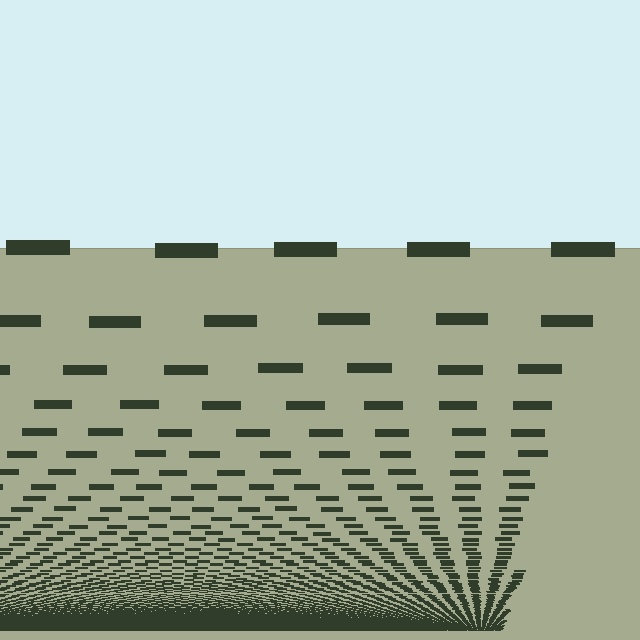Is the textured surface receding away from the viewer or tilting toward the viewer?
The surface appears to tilt toward the viewer. Texture elements get larger and sparser toward the top.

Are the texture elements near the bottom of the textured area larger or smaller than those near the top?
Smaller. The gradient is inverted — elements near the bottom are smaller and denser.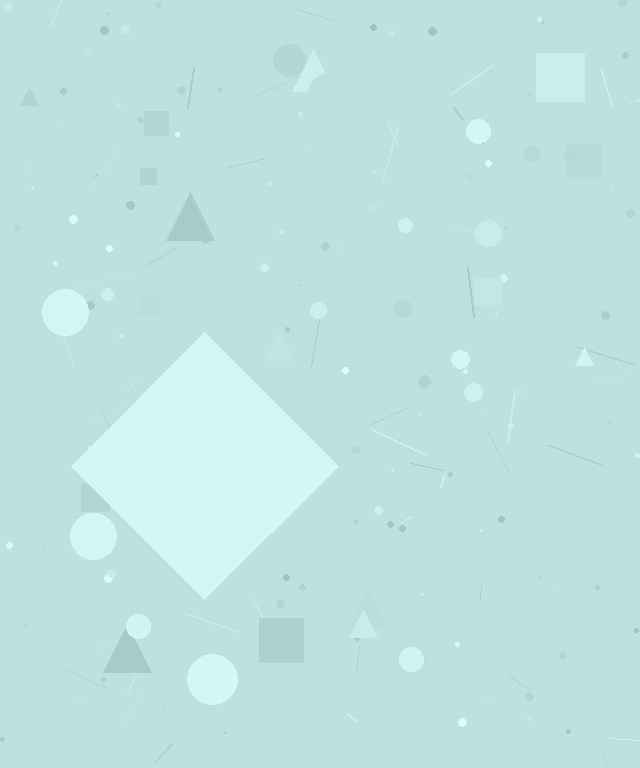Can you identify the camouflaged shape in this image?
The camouflaged shape is a diamond.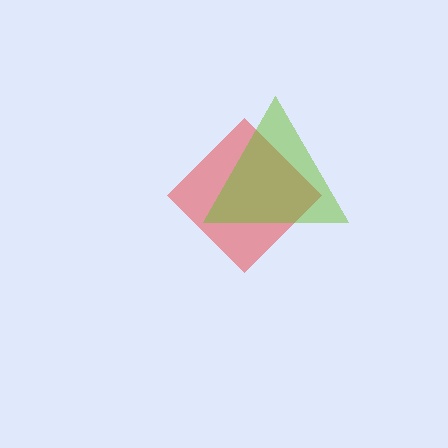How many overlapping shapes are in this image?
There are 2 overlapping shapes in the image.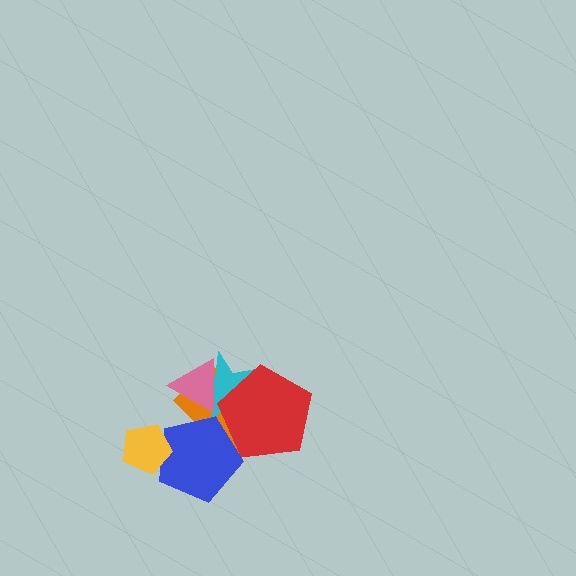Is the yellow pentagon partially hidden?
No, no other shape covers it.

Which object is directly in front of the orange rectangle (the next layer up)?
The cyan star is directly in front of the orange rectangle.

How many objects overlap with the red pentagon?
3 objects overlap with the red pentagon.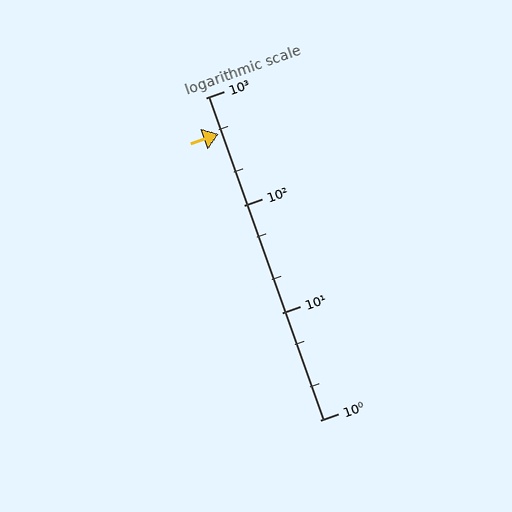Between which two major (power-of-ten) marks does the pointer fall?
The pointer is between 100 and 1000.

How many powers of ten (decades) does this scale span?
The scale spans 3 decades, from 1 to 1000.